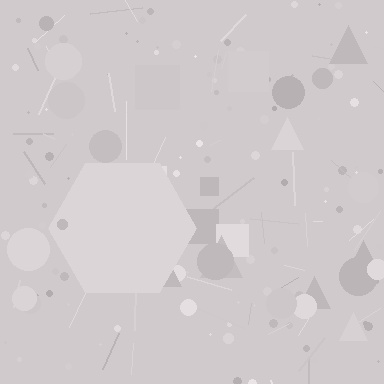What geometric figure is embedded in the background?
A hexagon is embedded in the background.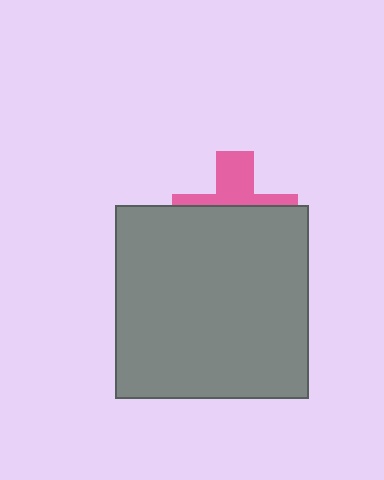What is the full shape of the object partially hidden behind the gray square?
The partially hidden object is a pink cross.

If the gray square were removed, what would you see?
You would see the complete pink cross.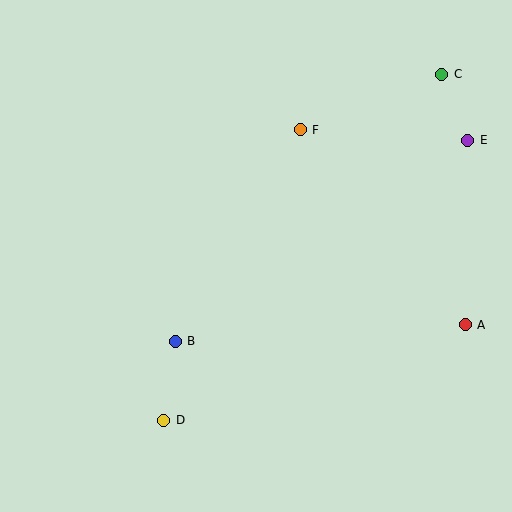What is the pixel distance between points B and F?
The distance between B and F is 245 pixels.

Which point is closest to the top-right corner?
Point C is closest to the top-right corner.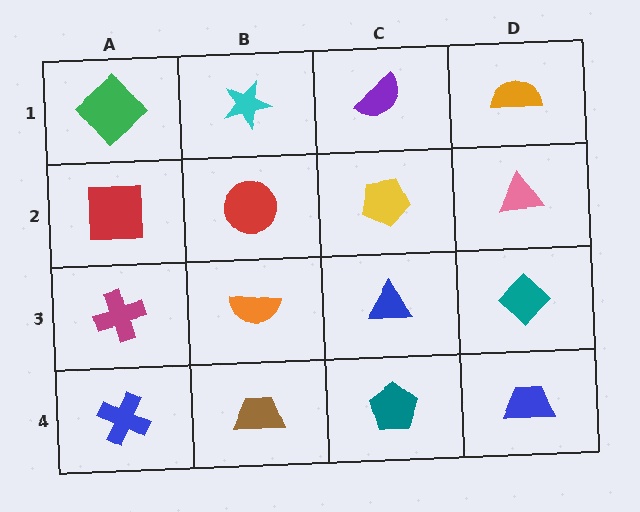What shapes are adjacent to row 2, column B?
A cyan star (row 1, column B), an orange semicircle (row 3, column B), a red square (row 2, column A), a yellow pentagon (row 2, column C).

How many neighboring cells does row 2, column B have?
4.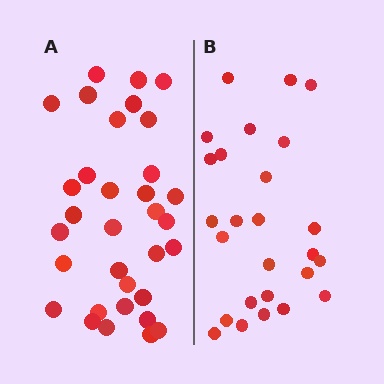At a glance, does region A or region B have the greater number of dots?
Region A (the left region) has more dots.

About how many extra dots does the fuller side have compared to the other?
Region A has roughly 8 or so more dots than region B.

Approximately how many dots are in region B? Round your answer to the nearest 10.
About 30 dots. (The exact count is 26, which rounds to 30.)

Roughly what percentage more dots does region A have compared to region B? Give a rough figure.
About 25% more.